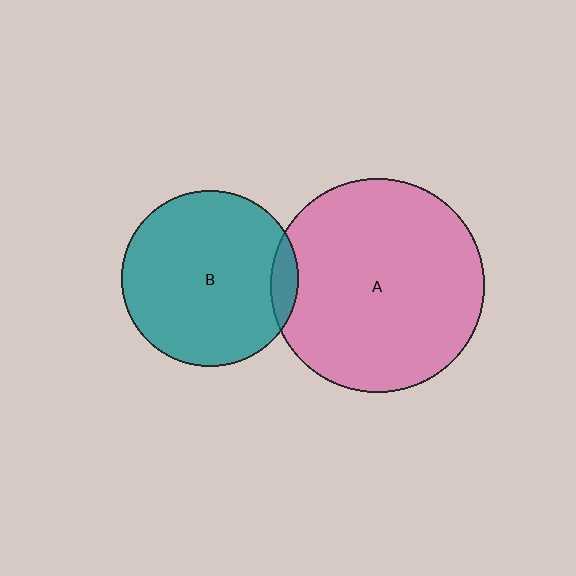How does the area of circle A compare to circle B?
Approximately 1.5 times.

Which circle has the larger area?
Circle A (pink).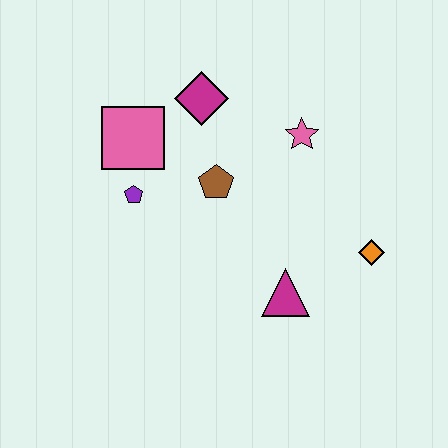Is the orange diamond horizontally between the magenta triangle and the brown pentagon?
No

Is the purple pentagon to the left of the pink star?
Yes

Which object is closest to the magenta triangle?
The orange diamond is closest to the magenta triangle.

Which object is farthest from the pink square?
The orange diamond is farthest from the pink square.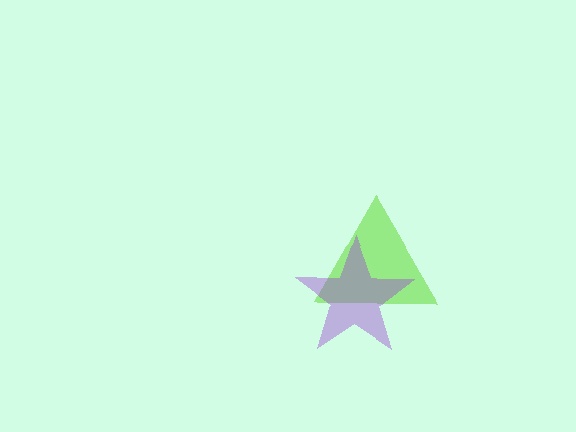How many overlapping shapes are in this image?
There are 2 overlapping shapes in the image.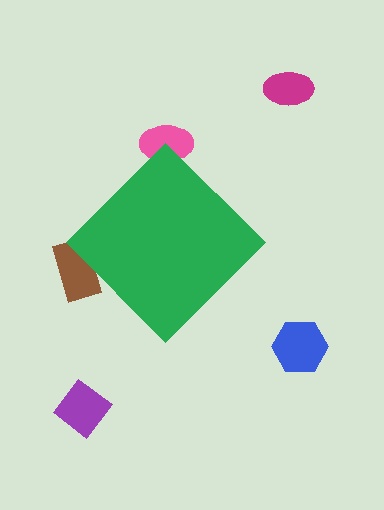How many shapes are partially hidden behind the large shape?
2 shapes are partially hidden.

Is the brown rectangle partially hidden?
Yes, the brown rectangle is partially hidden behind the green diamond.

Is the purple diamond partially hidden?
No, the purple diamond is fully visible.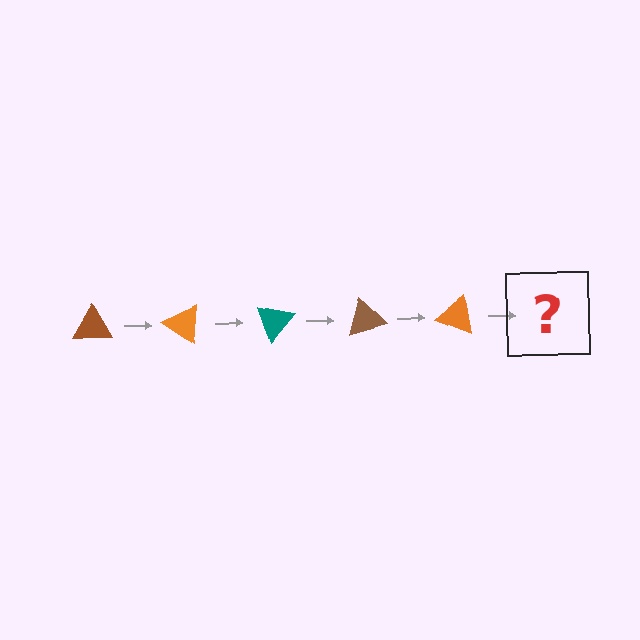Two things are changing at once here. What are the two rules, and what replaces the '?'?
The two rules are that it rotates 35 degrees each step and the color cycles through brown, orange, and teal. The '?' should be a teal triangle, rotated 175 degrees from the start.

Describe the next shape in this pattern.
It should be a teal triangle, rotated 175 degrees from the start.